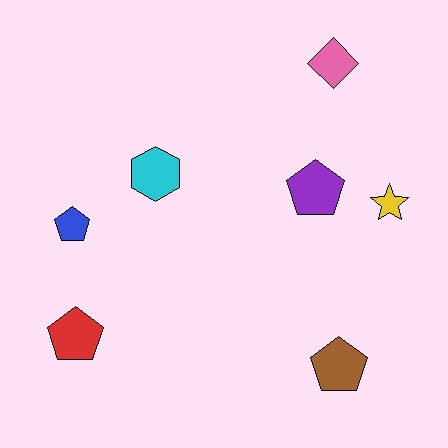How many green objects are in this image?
There are no green objects.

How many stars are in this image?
There is 1 star.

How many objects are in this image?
There are 7 objects.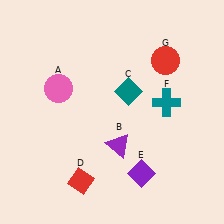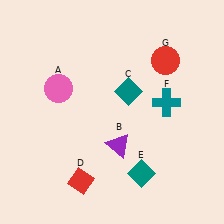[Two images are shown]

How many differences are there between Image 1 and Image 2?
There is 1 difference between the two images.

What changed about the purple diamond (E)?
In Image 1, E is purple. In Image 2, it changed to teal.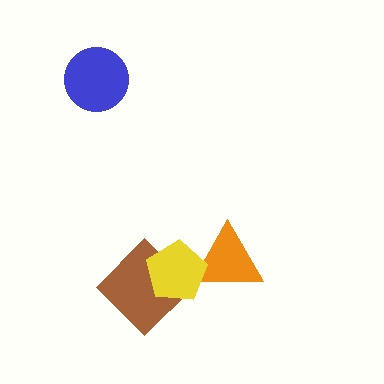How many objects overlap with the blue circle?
0 objects overlap with the blue circle.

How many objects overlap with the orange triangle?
1 object overlaps with the orange triangle.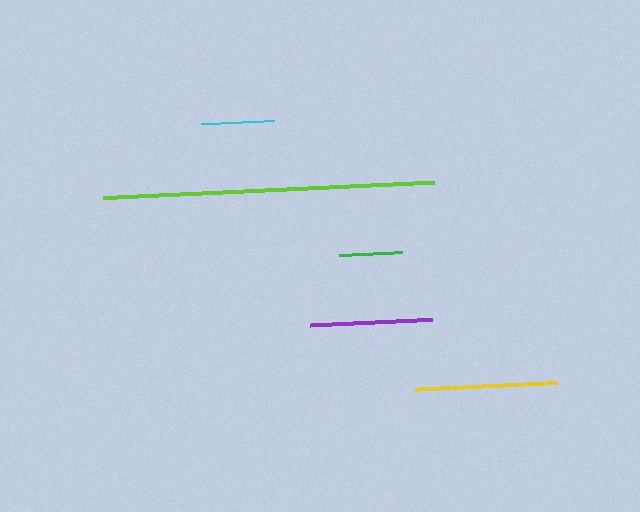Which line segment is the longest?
The lime line is the longest at approximately 332 pixels.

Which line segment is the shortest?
The green line is the shortest at approximately 63 pixels.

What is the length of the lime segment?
The lime segment is approximately 332 pixels long.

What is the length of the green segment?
The green segment is approximately 63 pixels long.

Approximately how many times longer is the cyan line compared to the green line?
The cyan line is approximately 1.2 times the length of the green line.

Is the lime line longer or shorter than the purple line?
The lime line is longer than the purple line.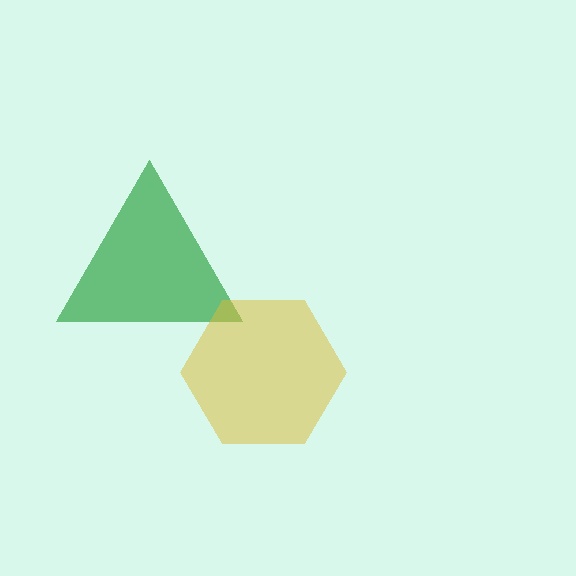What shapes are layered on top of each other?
The layered shapes are: a green triangle, a yellow hexagon.